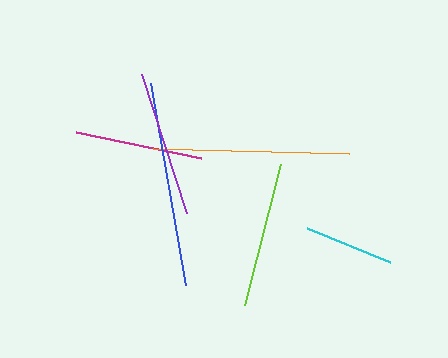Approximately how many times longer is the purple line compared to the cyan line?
The purple line is approximately 1.6 times the length of the cyan line.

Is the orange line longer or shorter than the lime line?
The orange line is longer than the lime line.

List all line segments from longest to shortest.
From longest to shortest: blue, orange, purple, lime, magenta, cyan.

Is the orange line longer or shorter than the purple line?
The orange line is longer than the purple line.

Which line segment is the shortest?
The cyan line is the shortest at approximately 89 pixels.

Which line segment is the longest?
The blue line is the longest at approximately 205 pixels.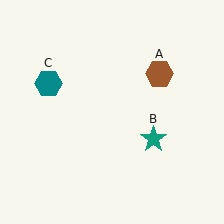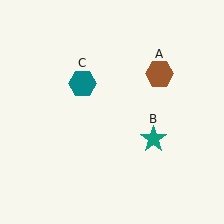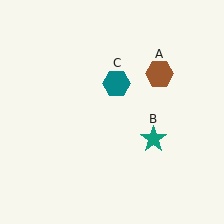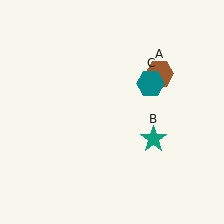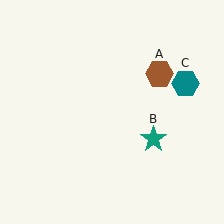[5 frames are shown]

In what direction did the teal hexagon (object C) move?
The teal hexagon (object C) moved right.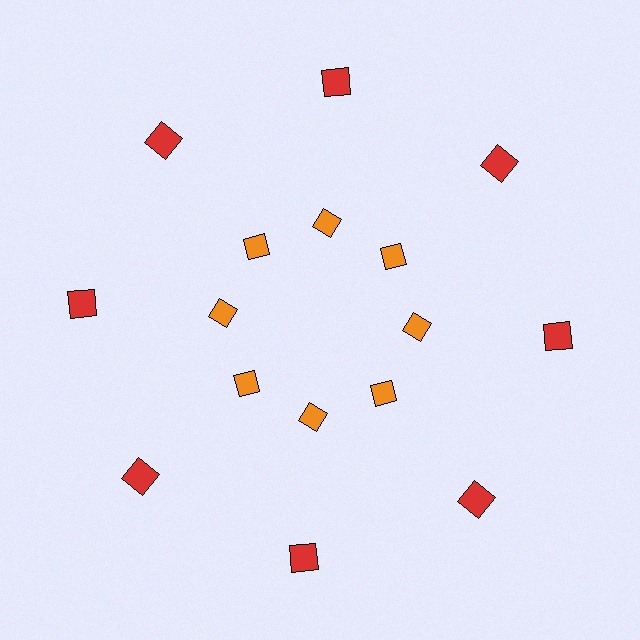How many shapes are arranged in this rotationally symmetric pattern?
There are 16 shapes, arranged in 8 groups of 2.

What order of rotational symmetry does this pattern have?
This pattern has 8-fold rotational symmetry.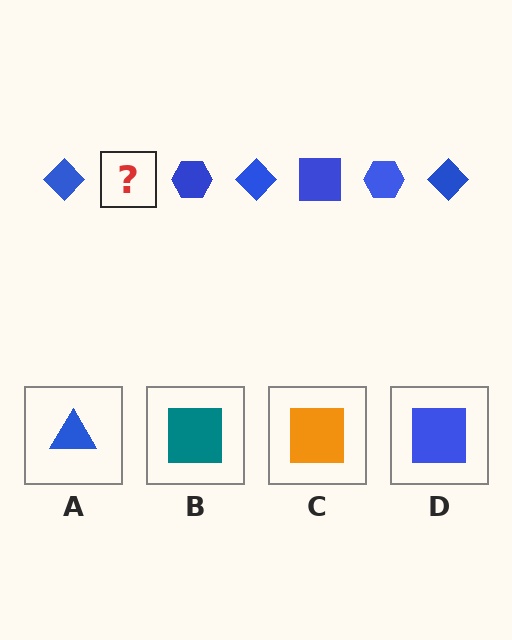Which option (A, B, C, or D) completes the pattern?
D.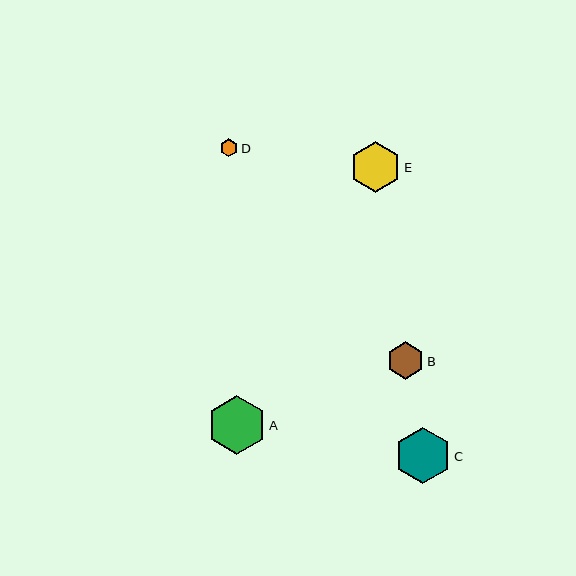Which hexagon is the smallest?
Hexagon D is the smallest with a size of approximately 18 pixels.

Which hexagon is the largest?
Hexagon A is the largest with a size of approximately 59 pixels.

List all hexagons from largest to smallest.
From largest to smallest: A, C, E, B, D.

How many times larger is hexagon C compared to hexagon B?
Hexagon C is approximately 1.5 times the size of hexagon B.